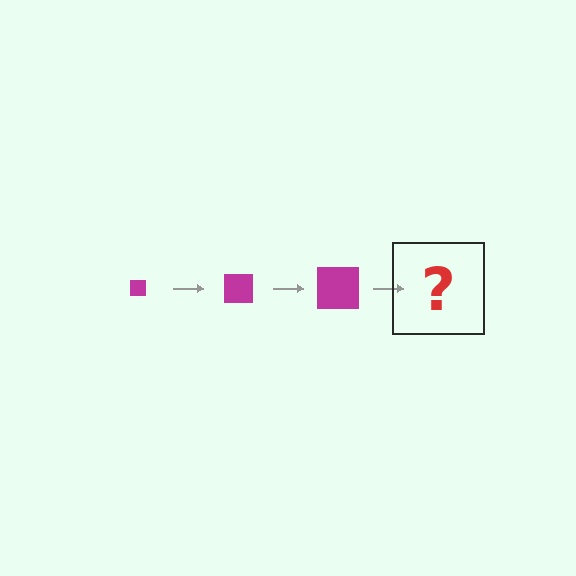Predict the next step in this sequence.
The next step is a magenta square, larger than the previous one.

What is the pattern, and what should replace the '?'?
The pattern is that the square gets progressively larger each step. The '?' should be a magenta square, larger than the previous one.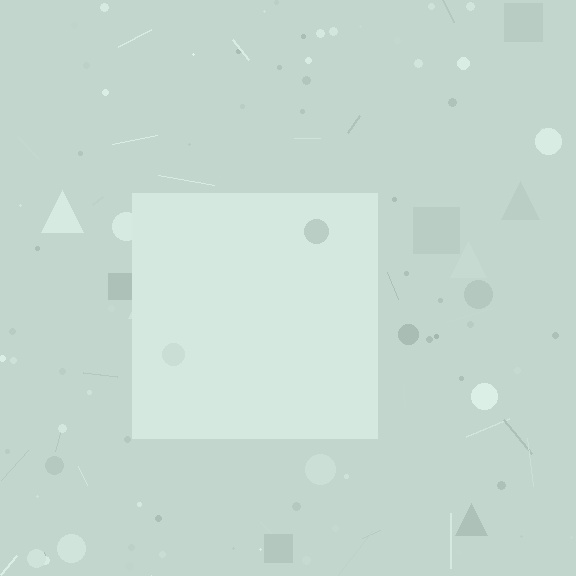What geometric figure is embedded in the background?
A square is embedded in the background.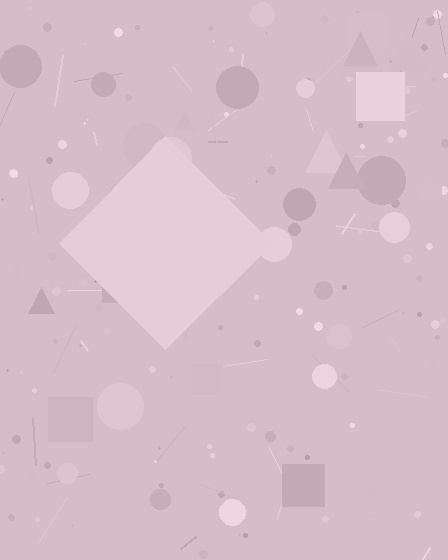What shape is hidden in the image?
A diamond is hidden in the image.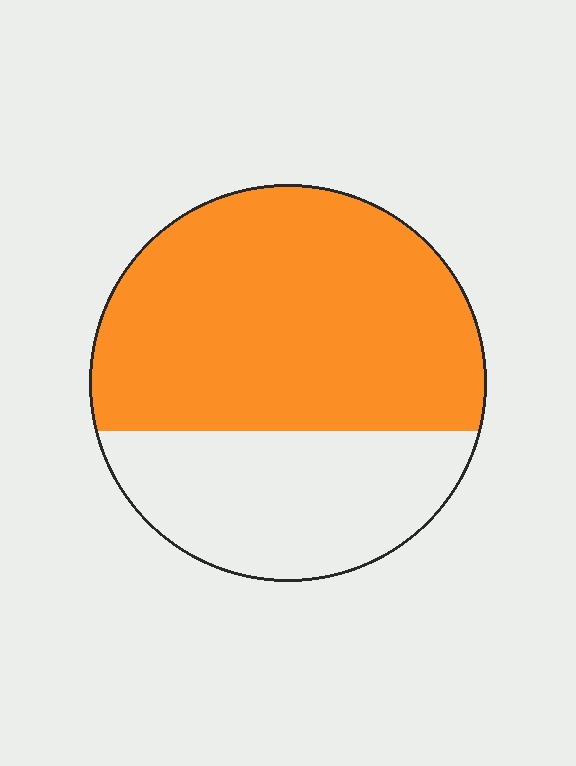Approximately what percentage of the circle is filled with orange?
Approximately 65%.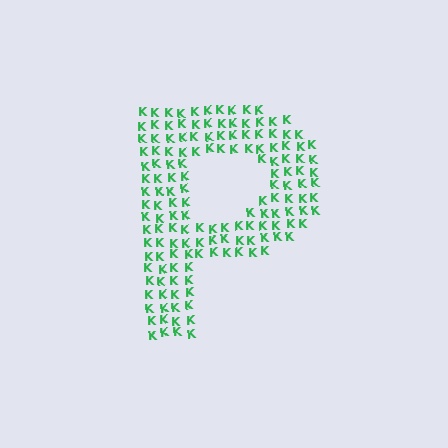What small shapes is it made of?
It is made of small letter K's.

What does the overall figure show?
The overall figure shows the letter P.